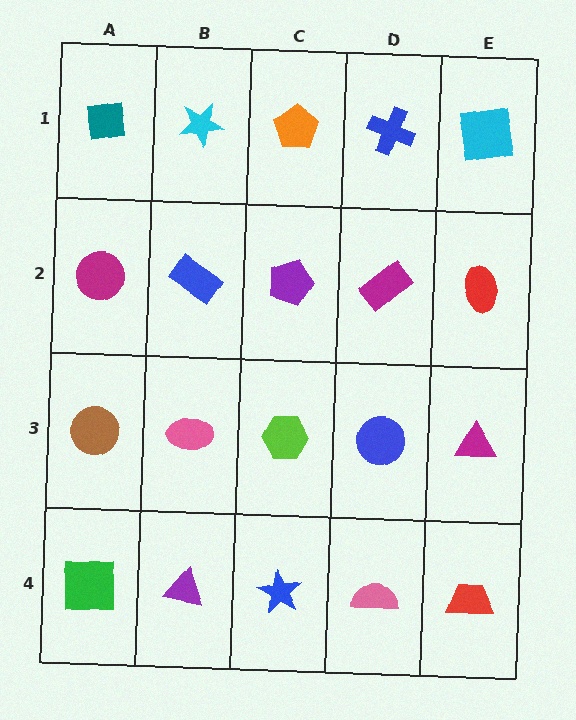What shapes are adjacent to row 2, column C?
An orange pentagon (row 1, column C), a lime hexagon (row 3, column C), a blue rectangle (row 2, column B), a magenta rectangle (row 2, column D).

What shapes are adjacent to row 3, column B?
A blue rectangle (row 2, column B), a purple triangle (row 4, column B), a brown circle (row 3, column A), a lime hexagon (row 3, column C).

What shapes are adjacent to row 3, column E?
A red ellipse (row 2, column E), a red trapezoid (row 4, column E), a blue circle (row 3, column D).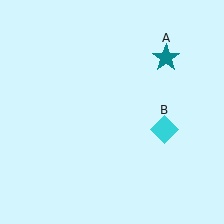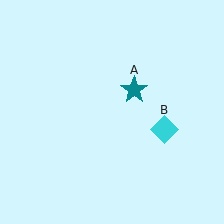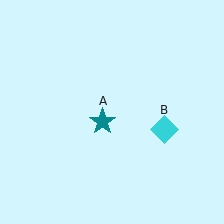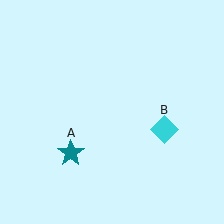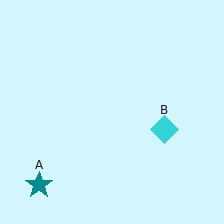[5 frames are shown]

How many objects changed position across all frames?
1 object changed position: teal star (object A).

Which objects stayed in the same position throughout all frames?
Cyan diamond (object B) remained stationary.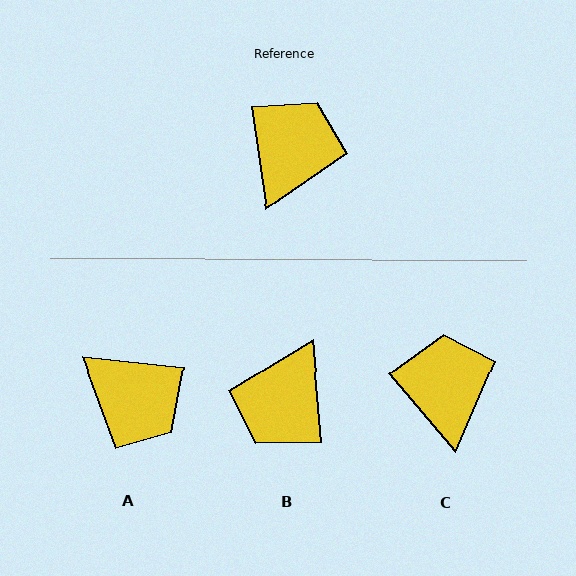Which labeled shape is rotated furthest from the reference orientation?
B, about 177 degrees away.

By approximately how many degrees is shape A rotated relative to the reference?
Approximately 104 degrees clockwise.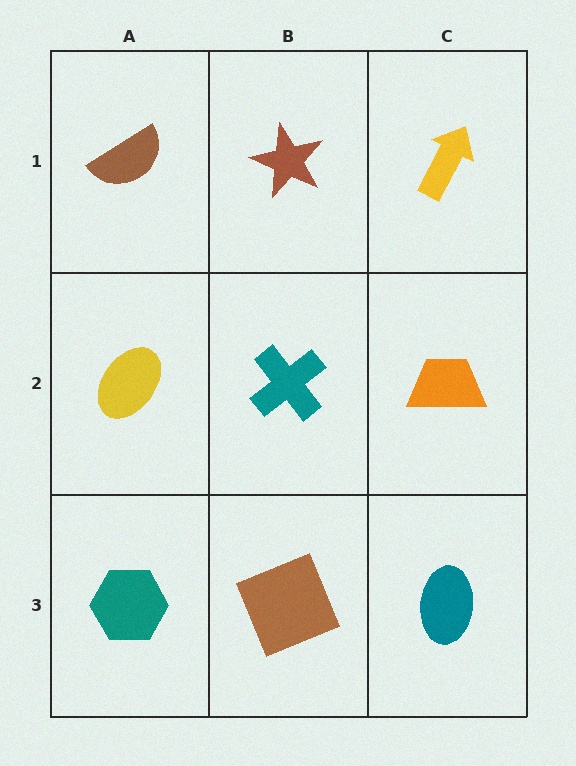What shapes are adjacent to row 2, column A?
A brown semicircle (row 1, column A), a teal hexagon (row 3, column A), a teal cross (row 2, column B).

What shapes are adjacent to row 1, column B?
A teal cross (row 2, column B), a brown semicircle (row 1, column A), a yellow arrow (row 1, column C).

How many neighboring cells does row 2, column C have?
3.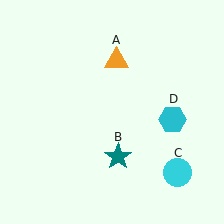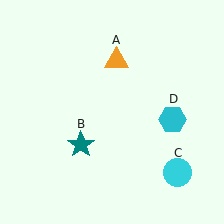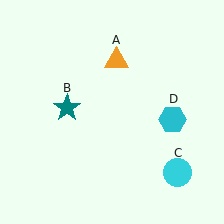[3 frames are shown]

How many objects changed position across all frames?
1 object changed position: teal star (object B).